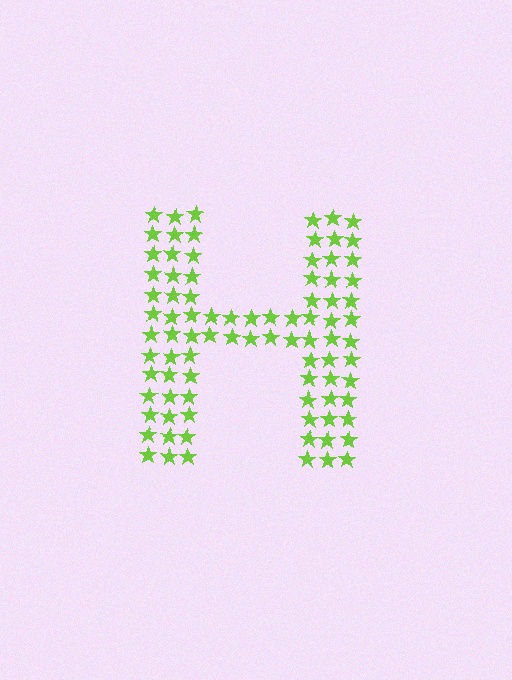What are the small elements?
The small elements are stars.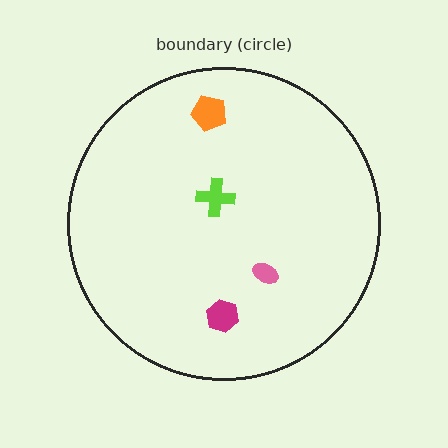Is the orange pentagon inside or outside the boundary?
Inside.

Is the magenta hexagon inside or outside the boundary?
Inside.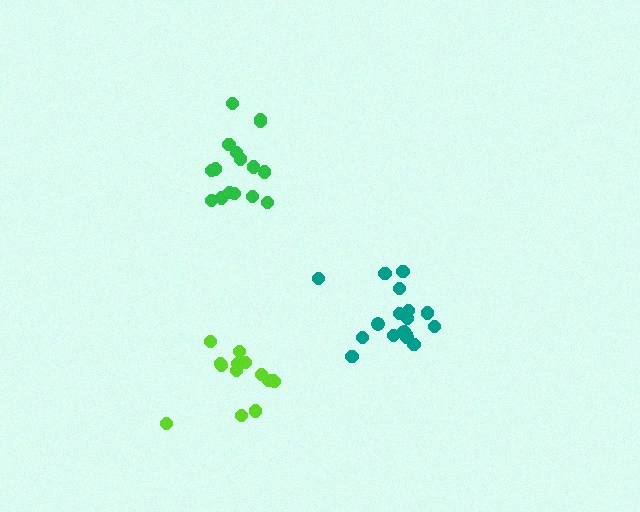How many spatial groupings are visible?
There are 3 spatial groupings.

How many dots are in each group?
Group 1: 18 dots, Group 2: 14 dots, Group 3: 16 dots (48 total).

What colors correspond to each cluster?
The clusters are colored: teal, lime, green.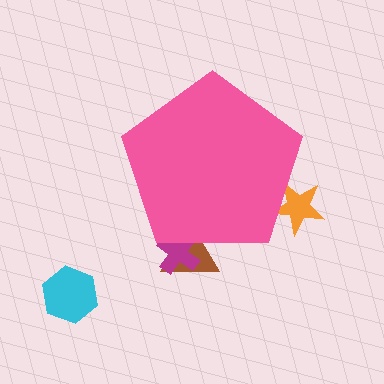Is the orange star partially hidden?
Yes, the orange star is partially hidden behind the pink pentagon.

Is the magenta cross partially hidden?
Yes, the magenta cross is partially hidden behind the pink pentagon.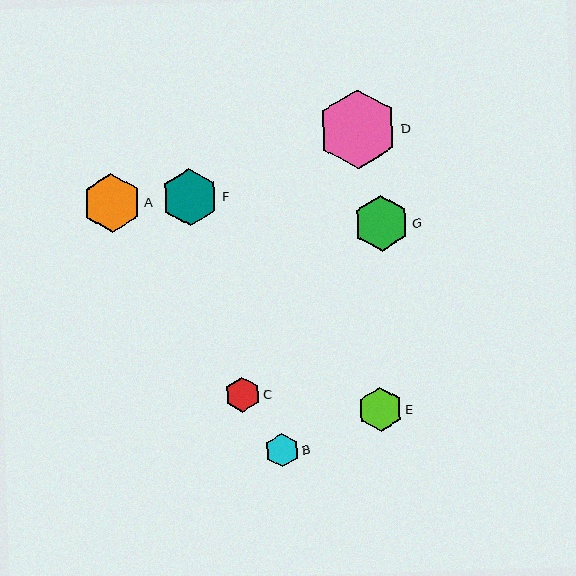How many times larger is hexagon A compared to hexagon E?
Hexagon A is approximately 1.3 times the size of hexagon E.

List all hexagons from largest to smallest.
From largest to smallest: D, A, F, G, E, C, B.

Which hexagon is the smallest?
Hexagon B is the smallest with a size of approximately 34 pixels.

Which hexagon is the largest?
Hexagon D is the largest with a size of approximately 79 pixels.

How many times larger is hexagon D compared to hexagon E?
Hexagon D is approximately 1.8 times the size of hexagon E.